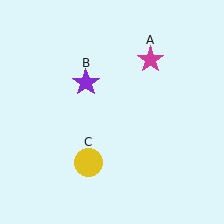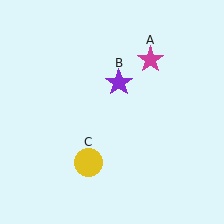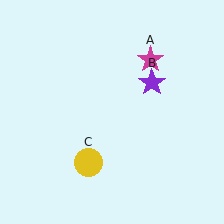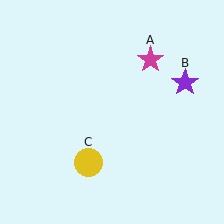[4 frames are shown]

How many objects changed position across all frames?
1 object changed position: purple star (object B).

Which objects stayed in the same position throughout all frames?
Magenta star (object A) and yellow circle (object C) remained stationary.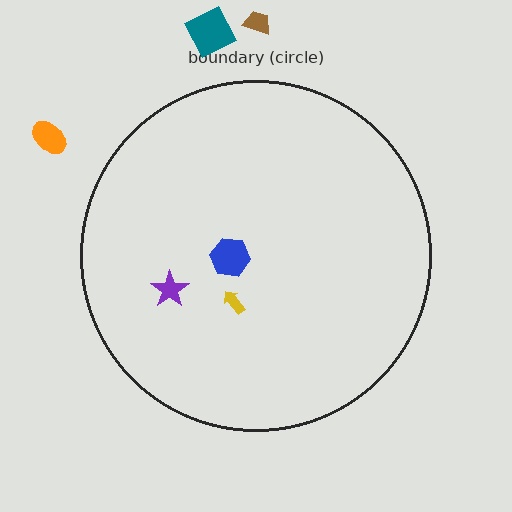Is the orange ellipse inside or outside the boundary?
Outside.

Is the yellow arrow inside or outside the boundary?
Inside.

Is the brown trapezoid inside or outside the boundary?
Outside.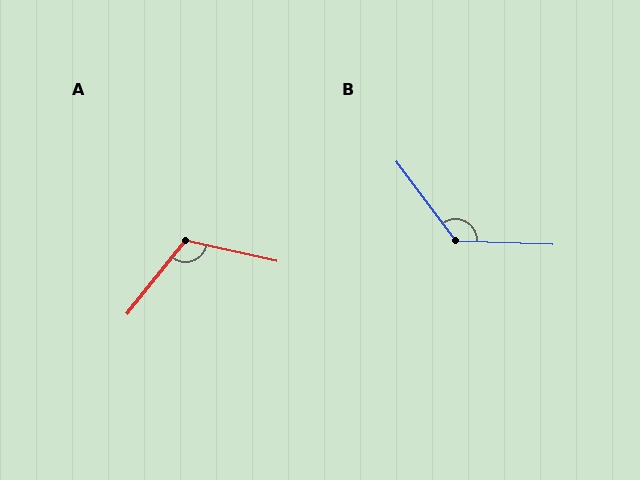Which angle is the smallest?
A, at approximately 116 degrees.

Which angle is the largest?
B, at approximately 129 degrees.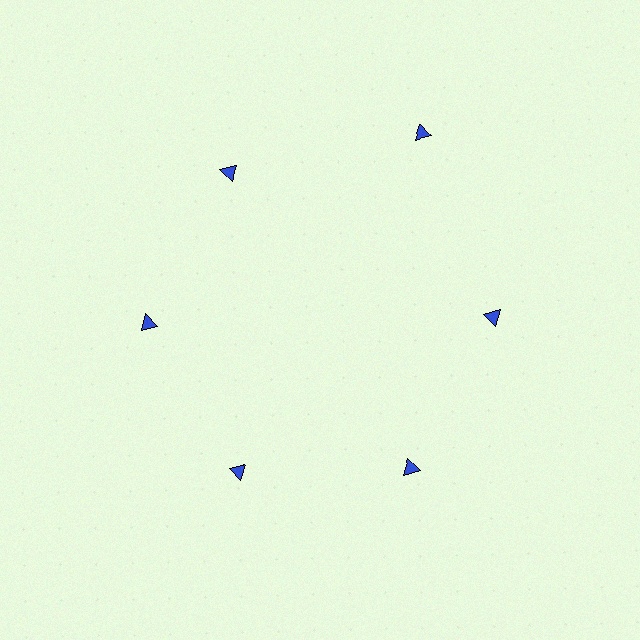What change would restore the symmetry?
The symmetry would be restored by moving it inward, back onto the ring so that all 6 triangles sit at equal angles and equal distance from the center.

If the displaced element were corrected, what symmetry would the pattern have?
It would have 6-fold rotational symmetry — the pattern would map onto itself every 60 degrees.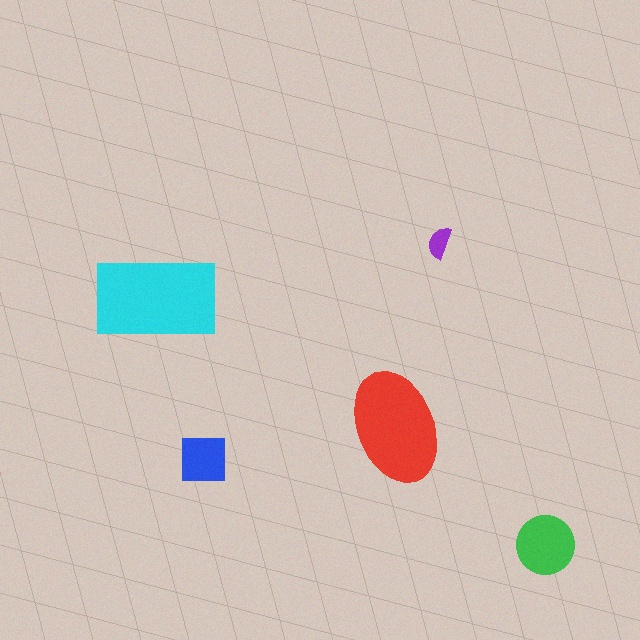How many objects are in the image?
There are 5 objects in the image.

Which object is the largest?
The cyan rectangle.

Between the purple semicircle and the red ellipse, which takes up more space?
The red ellipse.